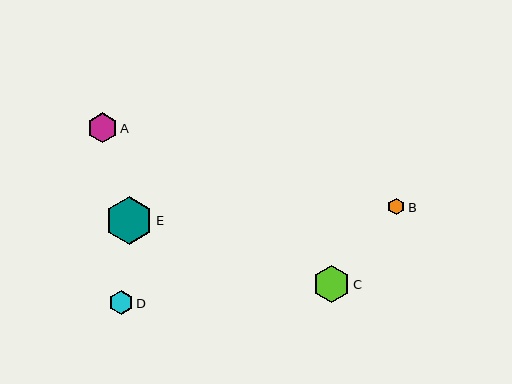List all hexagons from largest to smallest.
From largest to smallest: E, C, A, D, B.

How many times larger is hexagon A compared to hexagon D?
Hexagon A is approximately 1.3 times the size of hexagon D.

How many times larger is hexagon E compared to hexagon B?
Hexagon E is approximately 2.8 times the size of hexagon B.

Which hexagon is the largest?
Hexagon E is the largest with a size of approximately 47 pixels.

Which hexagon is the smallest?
Hexagon B is the smallest with a size of approximately 17 pixels.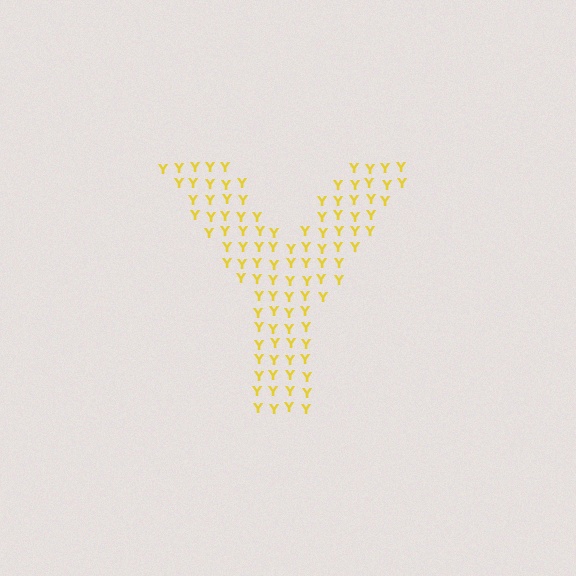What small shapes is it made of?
It is made of small letter Y's.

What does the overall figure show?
The overall figure shows the letter Y.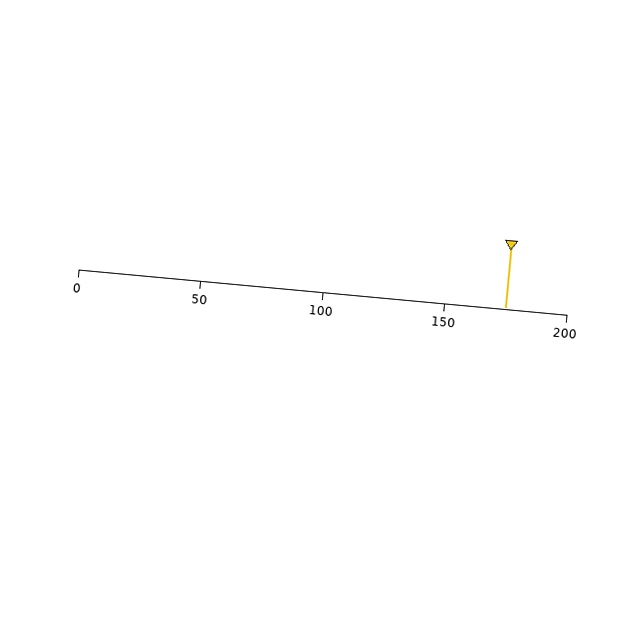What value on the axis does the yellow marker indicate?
The marker indicates approximately 175.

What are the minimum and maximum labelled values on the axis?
The axis runs from 0 to 200.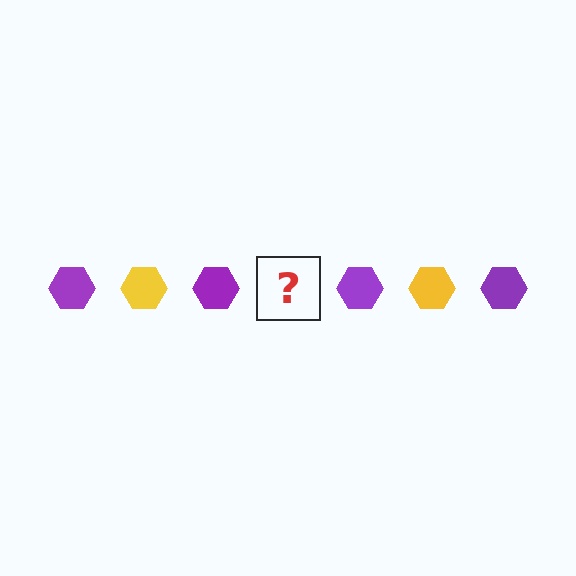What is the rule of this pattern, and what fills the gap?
The rule is that the pattern cycles through purple, yellow hexagons. The gap should be filled with a yellow hexagon.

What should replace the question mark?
The question mark should be replaced with a yellow hexagon.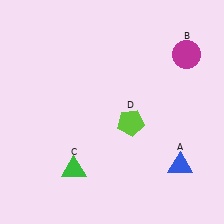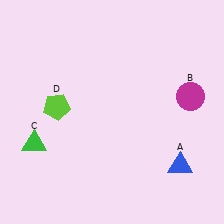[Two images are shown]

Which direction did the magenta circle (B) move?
The magenta circle (B) moved down.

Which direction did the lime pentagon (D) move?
The lime pentagon (D) moved left.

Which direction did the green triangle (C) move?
The green triangle (C) moved left.